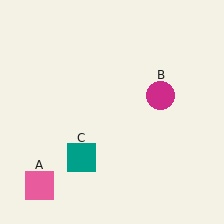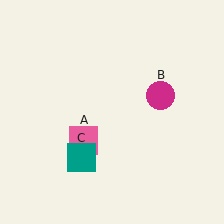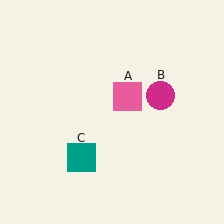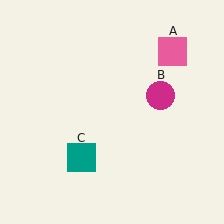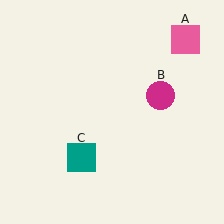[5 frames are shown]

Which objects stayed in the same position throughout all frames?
Magenta circle (object B) and teal square (object C) remained stationary.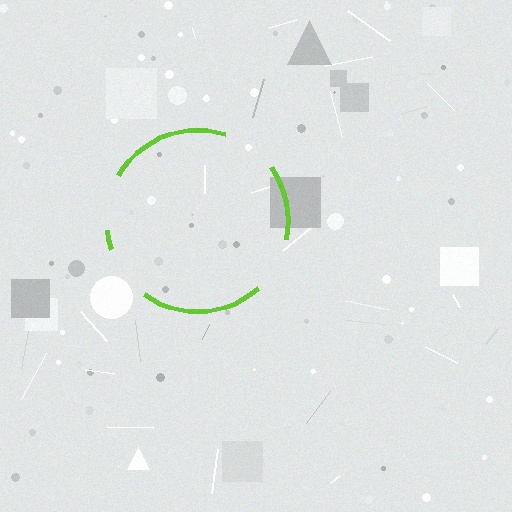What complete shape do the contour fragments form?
The contour fragments form a circle.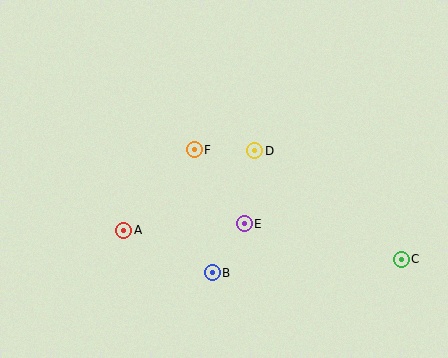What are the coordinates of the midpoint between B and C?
The midpoint between B and C is at (307, 266).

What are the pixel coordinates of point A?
Point A is at (124, 230).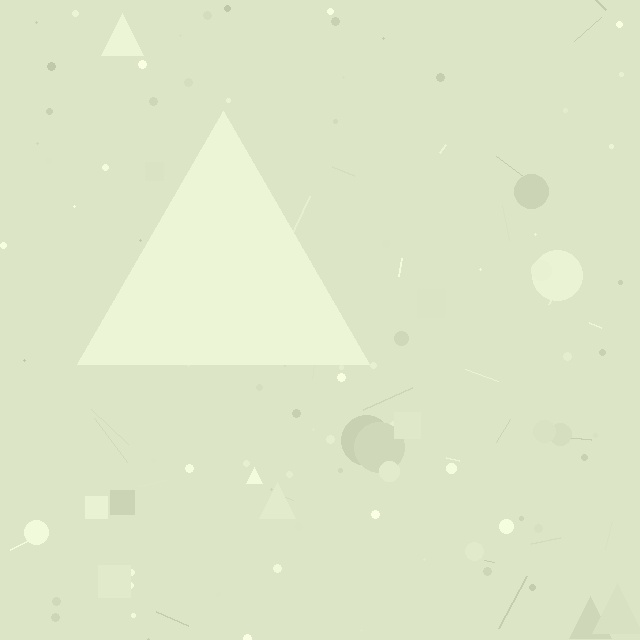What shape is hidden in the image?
A triangle is hidden in the image.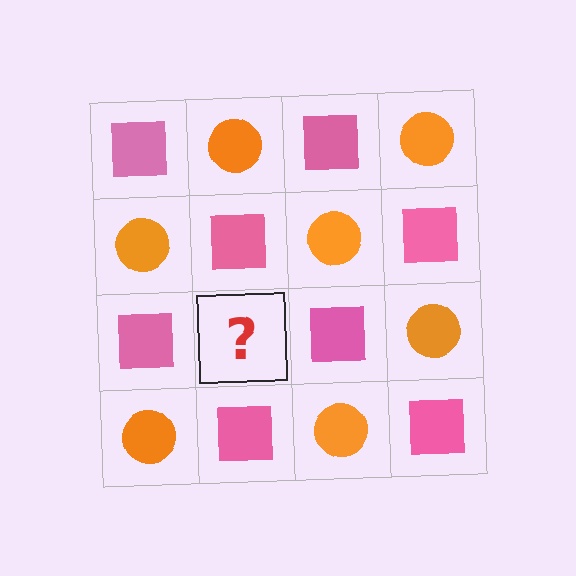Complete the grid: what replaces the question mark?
The question mark should be replaced with an orange circle.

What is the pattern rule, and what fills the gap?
The rule is that it alternates pink square and orange circle in a checkerboard pattern. The gap should be filled with an orange circle.